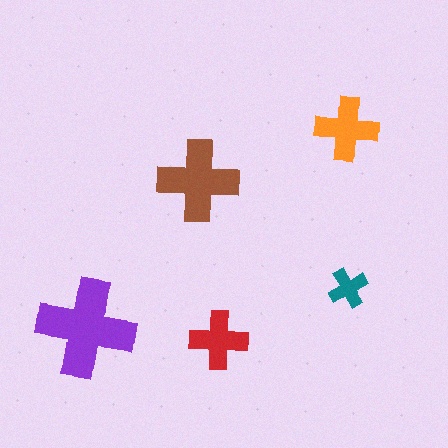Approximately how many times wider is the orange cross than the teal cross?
About 1.5 times wider.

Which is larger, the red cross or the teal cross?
The red one.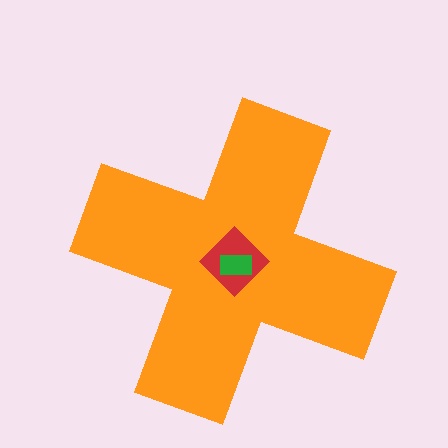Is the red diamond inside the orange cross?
Yes.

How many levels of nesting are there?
3.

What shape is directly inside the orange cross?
The red diamond.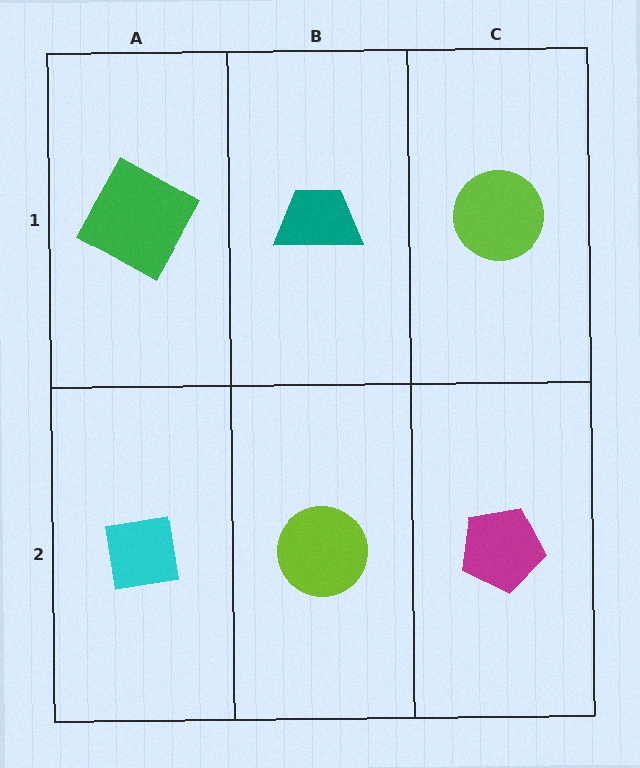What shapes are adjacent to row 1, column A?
A cyan square (row 2, column A), a teal trapezoid (row 1, column B).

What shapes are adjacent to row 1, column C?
A magenta pentagon (row 2, column C), a teal trapezoid (row 1, column B).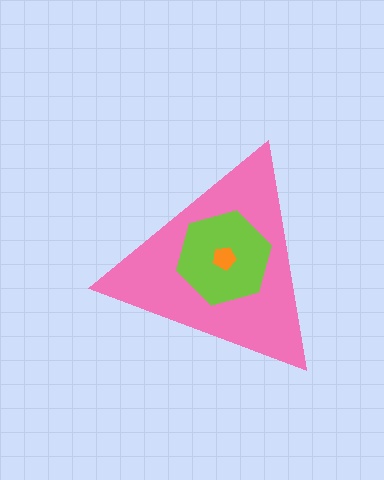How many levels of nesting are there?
3.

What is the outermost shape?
The pink triangle.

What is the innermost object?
The orange pentagon.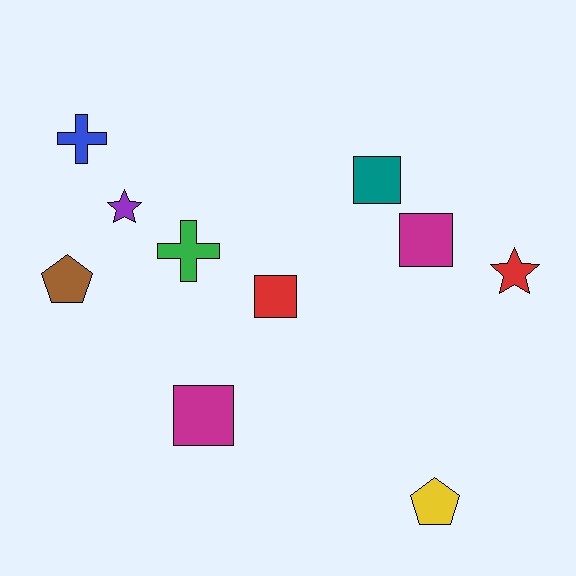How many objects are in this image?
There are 10 objects.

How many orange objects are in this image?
There are no orange objects.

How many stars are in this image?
There are 2 stars.